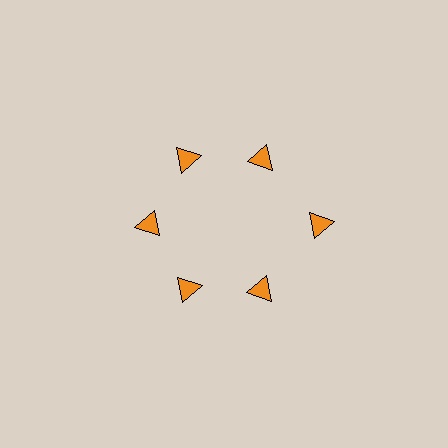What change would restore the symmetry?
The symmetry would be restored by moving it inward, back onto the ring so that all 6 triangles sit at equal angles and equal distance from the center.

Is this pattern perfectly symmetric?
No. The 6 orange triangles are arranged in a ring, but one element near the 3 o'clock position is pushed outward from the center, breaking the 6-fold rotational symmetry.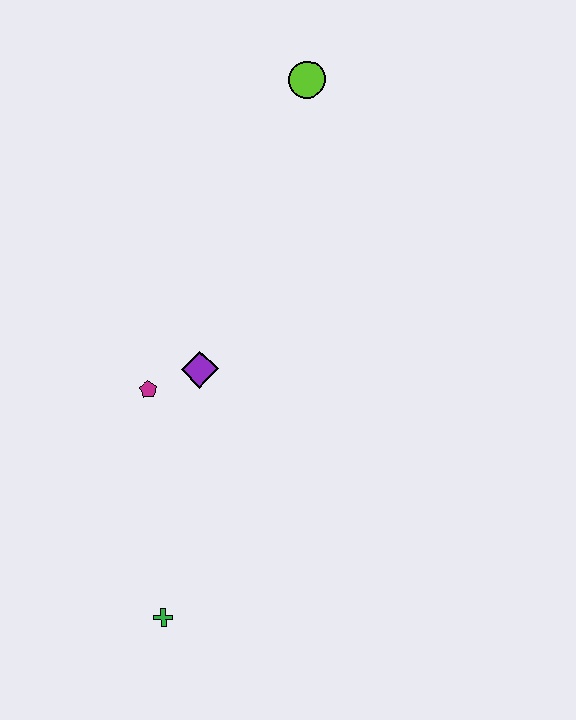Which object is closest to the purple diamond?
The magenta pentagon is closest to the purple diamond.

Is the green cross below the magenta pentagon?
Yes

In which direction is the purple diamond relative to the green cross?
The purple diamond is above the green cross.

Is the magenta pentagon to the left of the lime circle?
Yes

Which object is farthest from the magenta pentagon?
The lime circle is farthest from the magenta pentagon.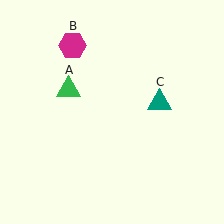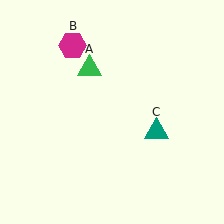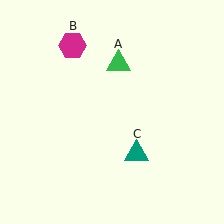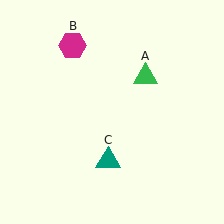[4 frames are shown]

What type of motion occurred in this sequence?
The green triangle (object A), teal triangle (object C) rotated clockwise around the center of the scene.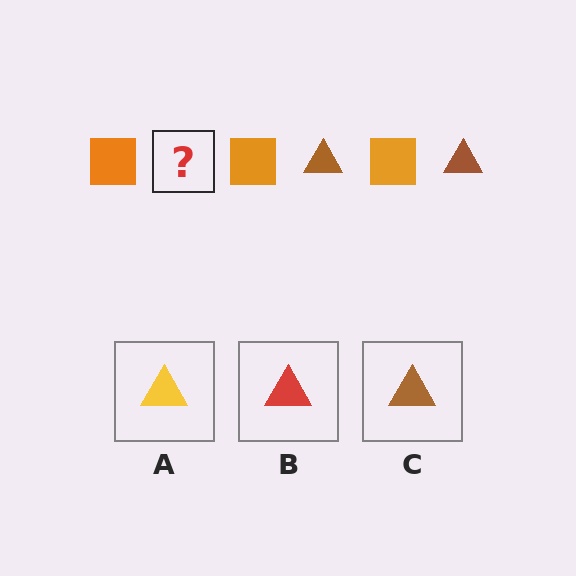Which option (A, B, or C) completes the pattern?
C.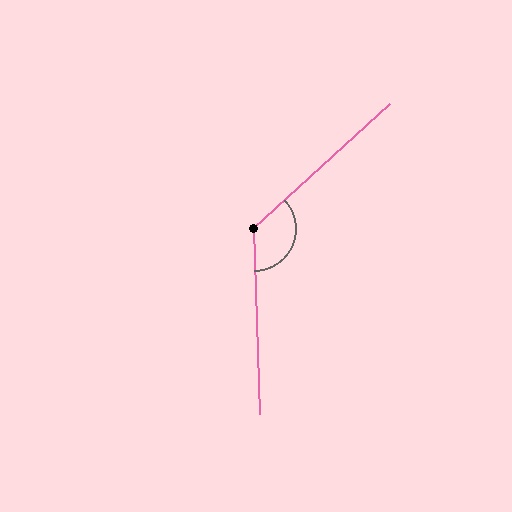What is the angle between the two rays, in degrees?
Approximately 131 degrees.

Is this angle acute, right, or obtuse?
It is obtuse.